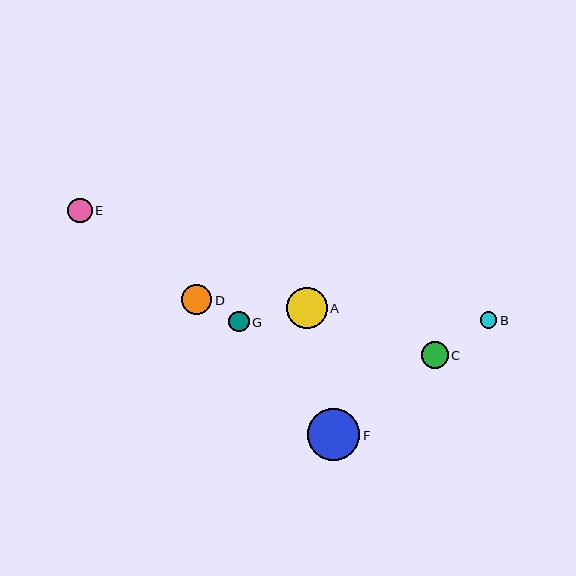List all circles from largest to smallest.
From largest to smallest: F, A, D, C, E, G, B.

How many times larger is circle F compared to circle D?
Circle F is approximately 1.7 times the size of circle D.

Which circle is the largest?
Circle F is the largest with a size of approximately 52 pixels.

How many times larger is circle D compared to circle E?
Circle D is approximately 1.2 times the size of circle E.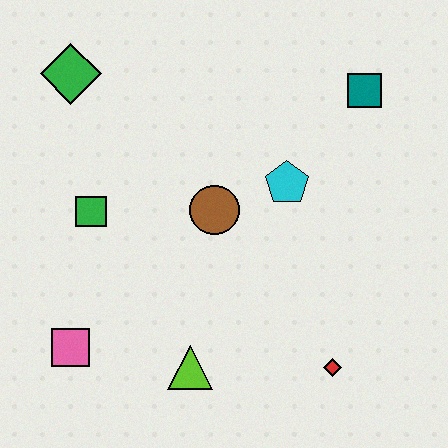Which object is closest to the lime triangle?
The pink square is closest to the lime triangle.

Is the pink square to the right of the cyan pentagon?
No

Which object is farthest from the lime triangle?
The teal square is farthest from the lime triangle.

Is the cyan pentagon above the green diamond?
No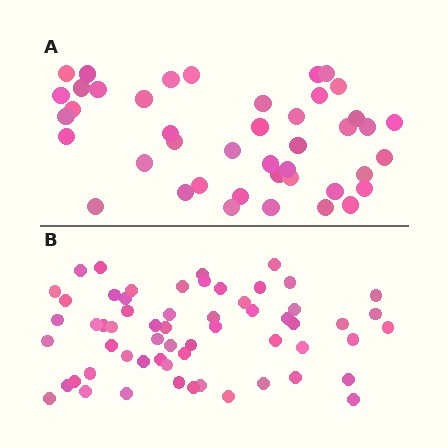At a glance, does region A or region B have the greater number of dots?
Region B (the bottom region) has more dots.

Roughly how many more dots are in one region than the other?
Region B has approximately 15 more dots than region A.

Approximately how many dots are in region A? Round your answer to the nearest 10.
About 40 dots. (The exact count is 43, which rounds to 40.)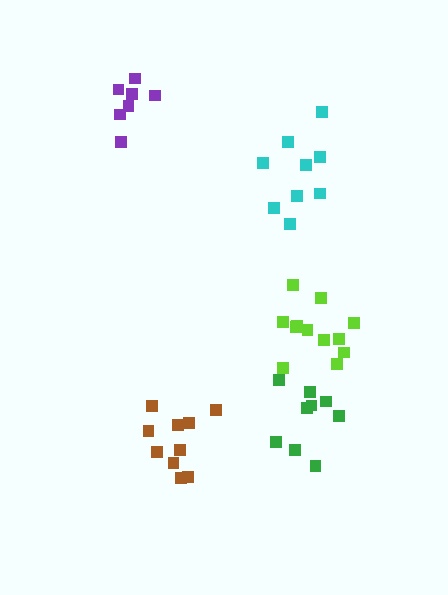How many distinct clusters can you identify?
There are 5 distinct clusters.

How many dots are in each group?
Group 1: 12 dots, Group 2: 9 dots, Group 3: 9 dots, Group 4: 10 dots, Group 5: 7 dots (47 total).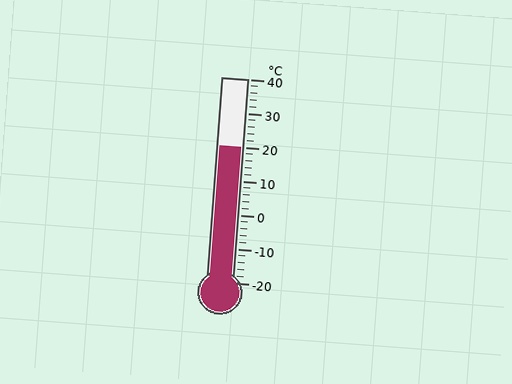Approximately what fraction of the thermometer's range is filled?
The thermometer is filled to approximately 65% of its range.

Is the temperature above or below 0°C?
The temperature is above 0°C.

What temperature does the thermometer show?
The thermometer shows approximately 20°C.